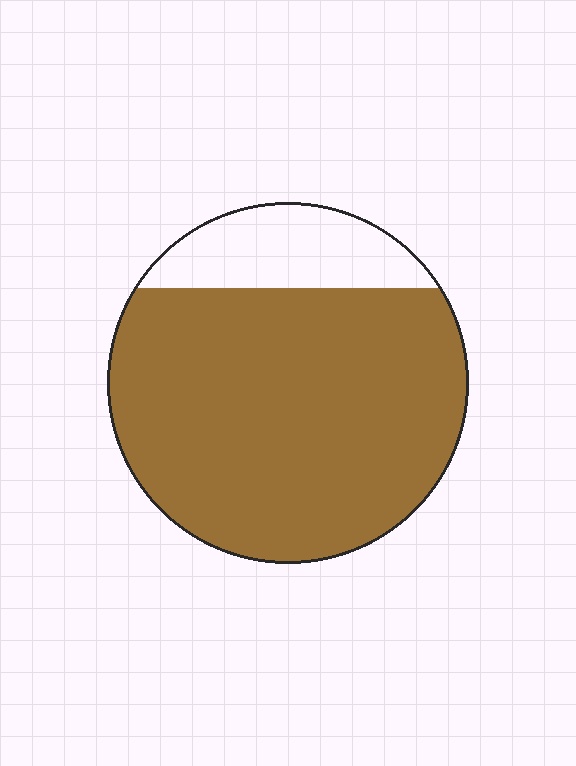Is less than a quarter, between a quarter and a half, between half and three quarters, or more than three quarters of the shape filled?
More than three quarters.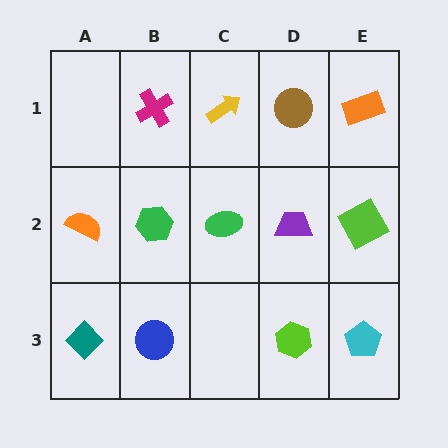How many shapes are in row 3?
4 shapes.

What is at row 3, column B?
A blue circle.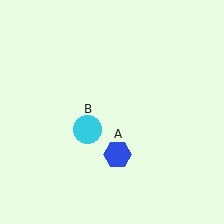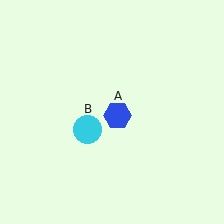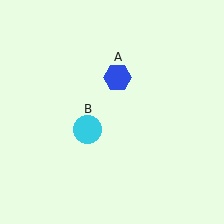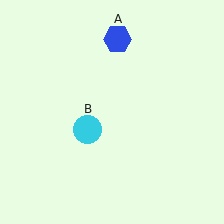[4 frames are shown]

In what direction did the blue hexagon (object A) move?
The blue hexagon (object A) moved up.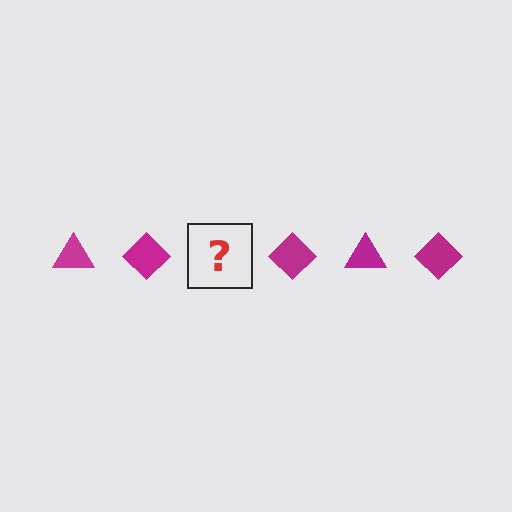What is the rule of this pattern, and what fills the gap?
The rule is that the pattern cycles through triangle, diamond shapes in magenta. The gap should be filled with a magenta triangle.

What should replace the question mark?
The question mark should be replaced with a magenta triangle.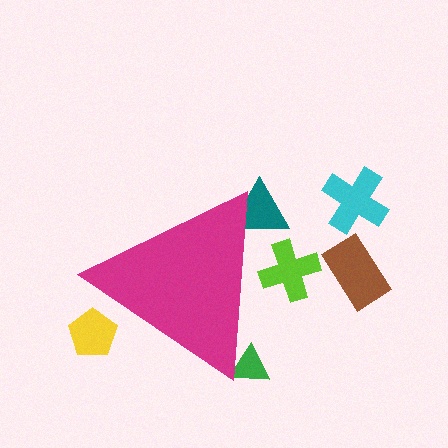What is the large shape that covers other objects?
A magenta triangle.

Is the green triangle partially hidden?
Yes, the green triangle is partially hidden behind the magenta triangle.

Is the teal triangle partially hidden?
Yes, the teal triangle is partially hidden behind the magenta triangle.